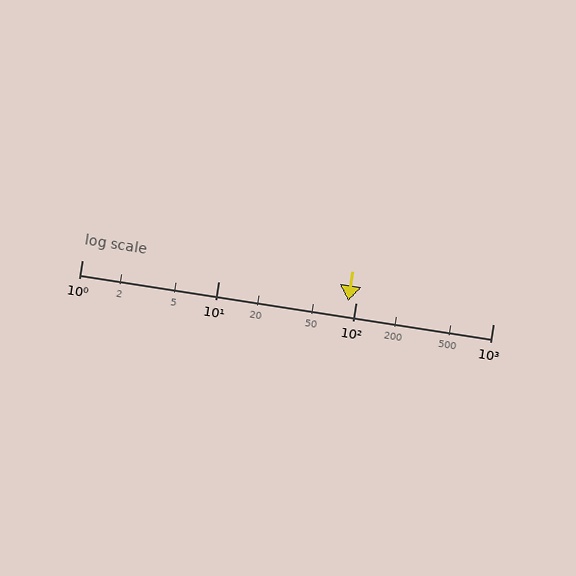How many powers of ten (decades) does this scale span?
The scale spans 3 decades, from 1 to 1000.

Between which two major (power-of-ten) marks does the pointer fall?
The pointer is between 10 and 100.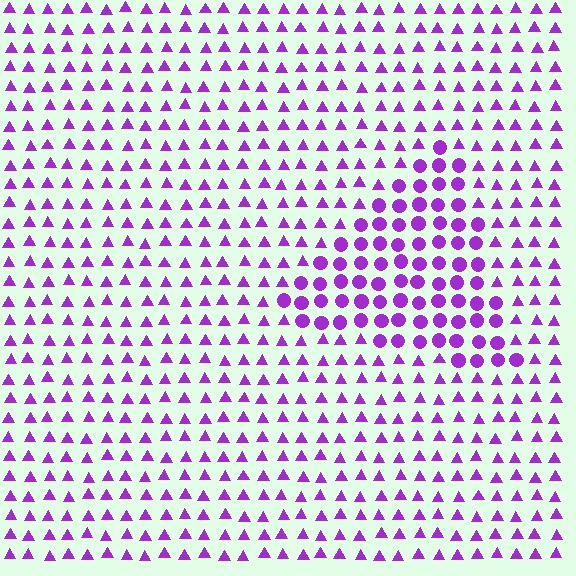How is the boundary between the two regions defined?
The boundary is defined by a change in element shape: circles inside vs. triangles outside. All elements share the same color and spacing.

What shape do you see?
I see a triangle.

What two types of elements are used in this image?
The image uses circles inside the triangle region and triangles outside it.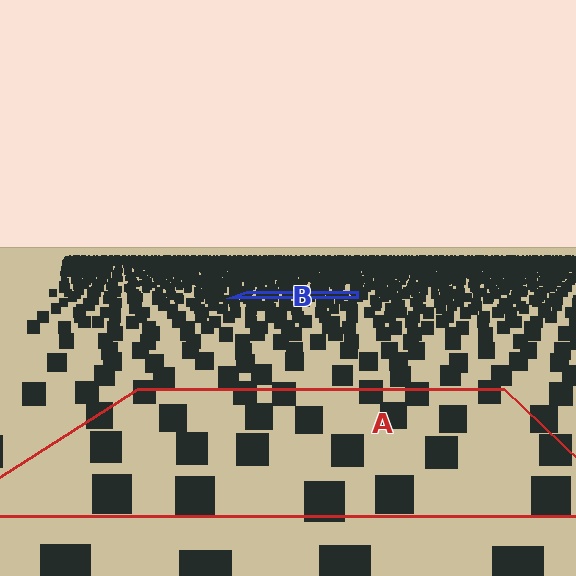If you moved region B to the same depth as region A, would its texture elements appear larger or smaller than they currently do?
They would appear larger. At a closer depth, the same texture elements are projected at a bigger on-screen size.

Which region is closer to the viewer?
Region A is closer. The texture elements there are larger and more spread out.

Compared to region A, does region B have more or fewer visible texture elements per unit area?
Region B has more texture elements per unit area — they are packed more densely because it is farther away.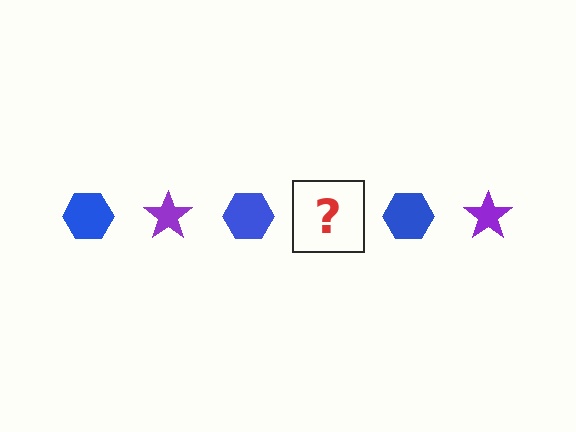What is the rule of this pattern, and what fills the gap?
The rule is that the pattern alternates between blue hexagon and purple star. The gap should be filled with a purple star.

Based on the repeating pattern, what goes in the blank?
The blank should be a purple star.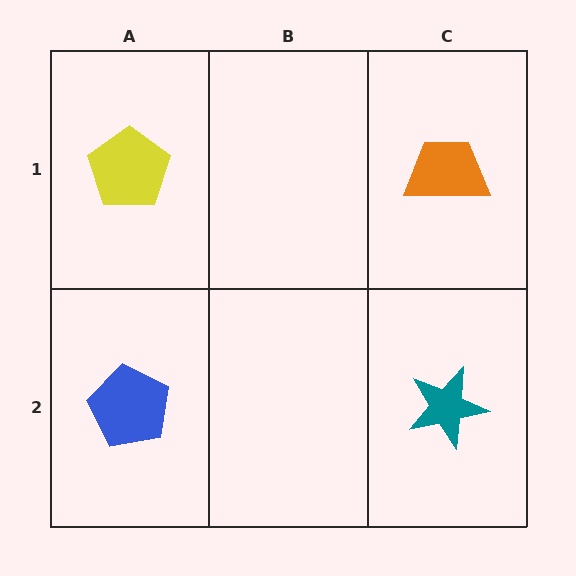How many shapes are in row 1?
2 shapes.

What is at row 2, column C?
A teal star.